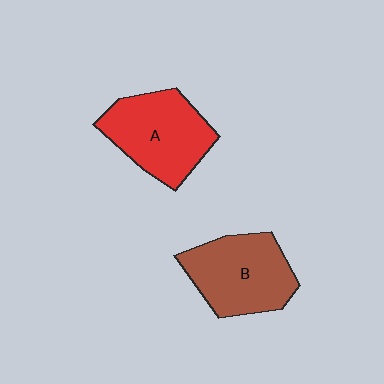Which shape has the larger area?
Shape A (red).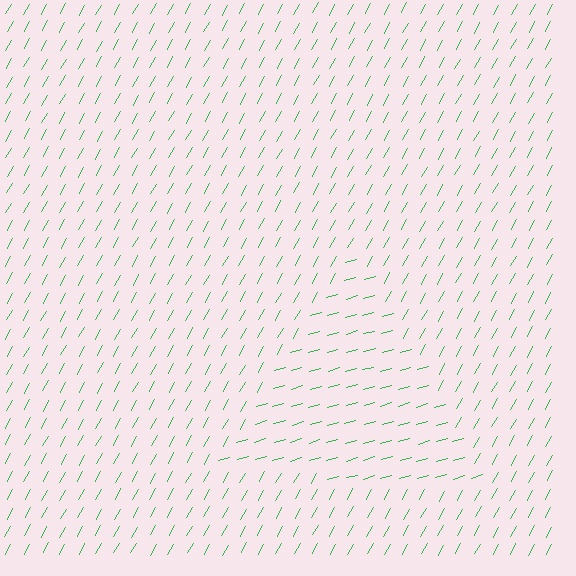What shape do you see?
I see a triangle.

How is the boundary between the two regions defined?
The boundary is defined purely by a change in line orientation (approximately 45 degrees difference). All lines are the same color and thickness.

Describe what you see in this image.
The image is filled with small green line segments. A triangle region in the image has lines oriented differently from the surrounding lines, creating a visible texture boundary.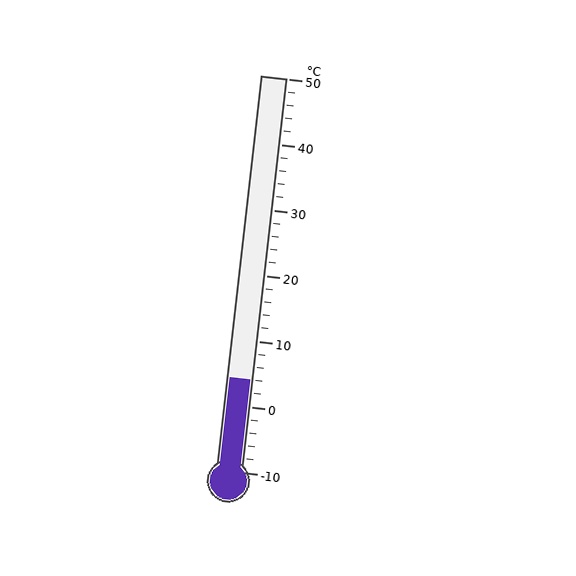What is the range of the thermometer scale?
The thermometer scale ranges from -10°C to 50°C.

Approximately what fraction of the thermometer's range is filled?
The thermometer is filled to approximately 25% of its range.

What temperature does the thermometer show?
The thermometer shows approximately 4°C.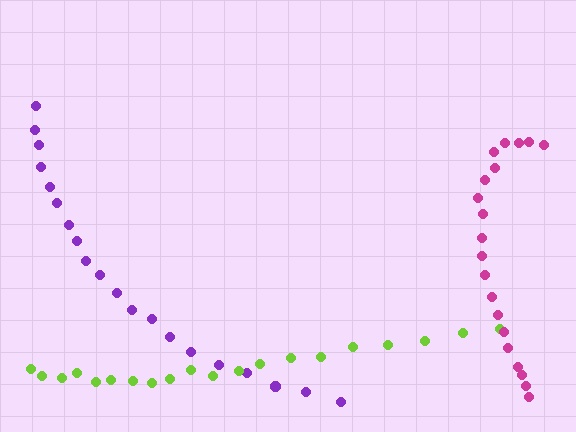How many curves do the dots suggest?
There are 3 distinct paths.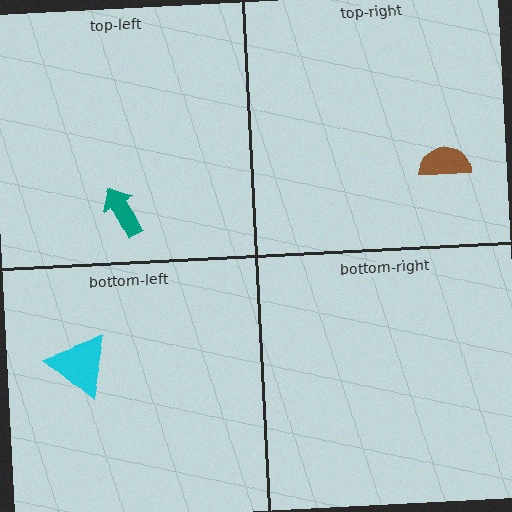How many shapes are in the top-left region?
1.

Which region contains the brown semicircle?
The top-right region.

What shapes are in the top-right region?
The brown semicircle.